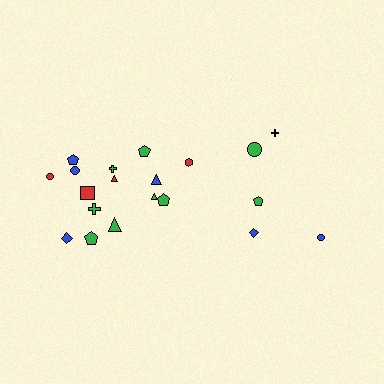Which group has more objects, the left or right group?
The left group.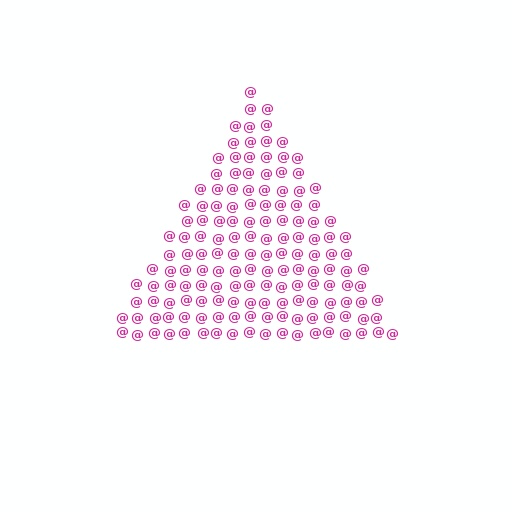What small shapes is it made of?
It is made of small at signs.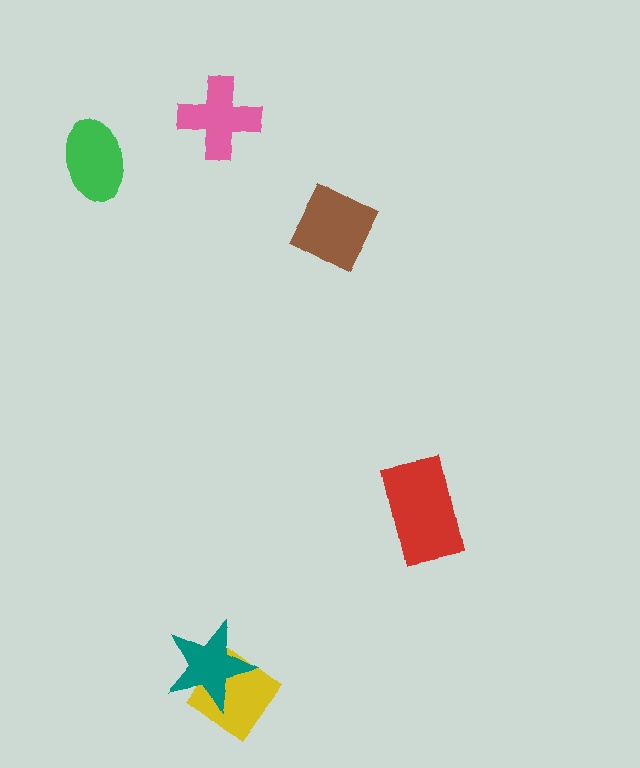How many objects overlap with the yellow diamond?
1 object overlaps with the yellow diamond.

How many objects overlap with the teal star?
1 object overlaps with the teal star.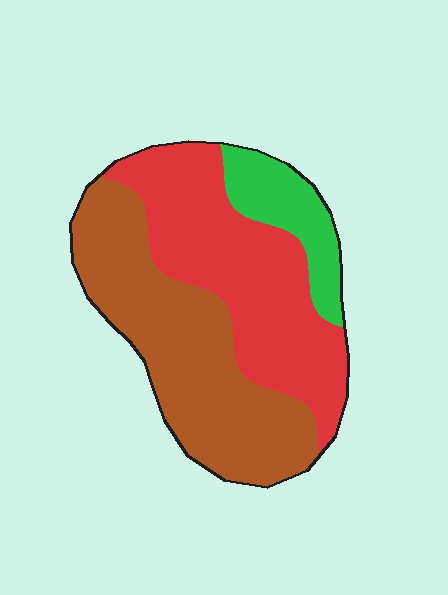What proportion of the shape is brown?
Brown covers about 45% of the shape.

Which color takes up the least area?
Green, at roughly 15%.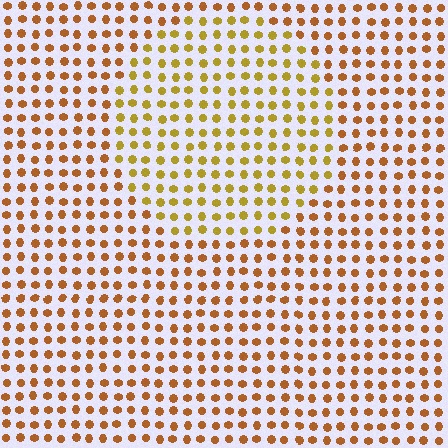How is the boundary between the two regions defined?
The boundary is defined purely by a slight shift in hue (about 26 degrees). Spacing, size, and orientation are identical on both sides.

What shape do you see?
I see a circle.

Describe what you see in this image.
The image is filled with small brown elements in a uniform arrangement. A circle-shaped region is visible where the elements are tinted to a slightly different hue, forming a subtle color boundary.